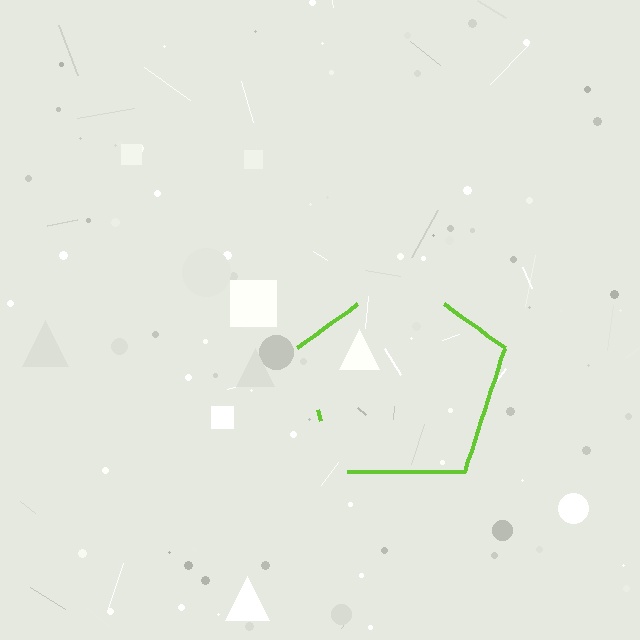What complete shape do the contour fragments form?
The contour fragments form a pentagon.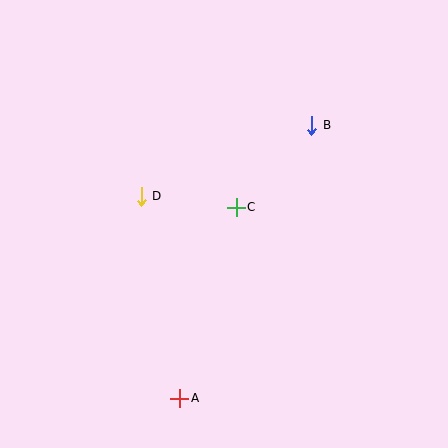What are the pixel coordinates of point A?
Point A is at (180, 398).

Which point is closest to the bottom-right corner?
Point A is closest to the bottom-right corner.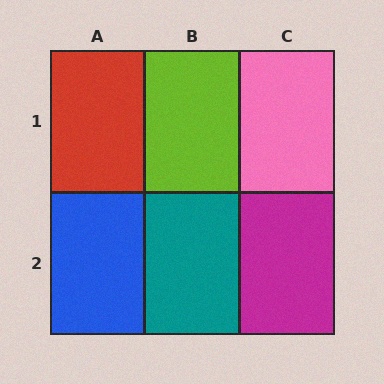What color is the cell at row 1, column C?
Pink.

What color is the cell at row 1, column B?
Lime.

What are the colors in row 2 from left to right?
Blue, teal, magenta.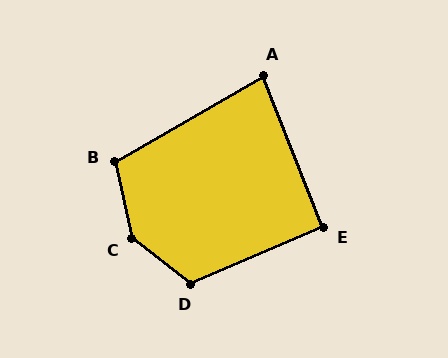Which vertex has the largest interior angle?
C, at approximately 139 degrees.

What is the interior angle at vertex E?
Approximately 92 degrees (approximately right).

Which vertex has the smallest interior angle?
A, at approximately 81 degrees.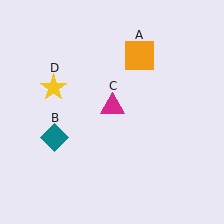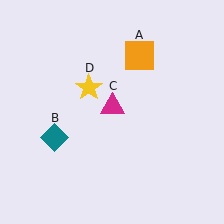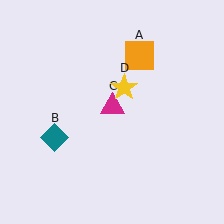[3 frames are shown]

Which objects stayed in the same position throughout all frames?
Orange square (object A) and teal diamond (object B) and magenta triangle (object C) remained stationary.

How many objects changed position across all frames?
1 object changed position: yellow star (object D).